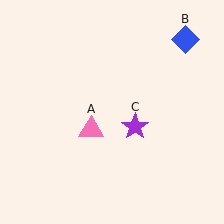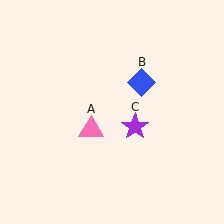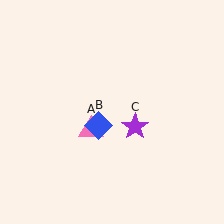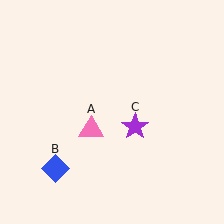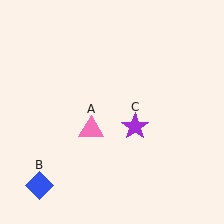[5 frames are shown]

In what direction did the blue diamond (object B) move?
The blue diamond (object B) moved down and to the left.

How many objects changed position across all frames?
1 object changed position: blue diamond (object B).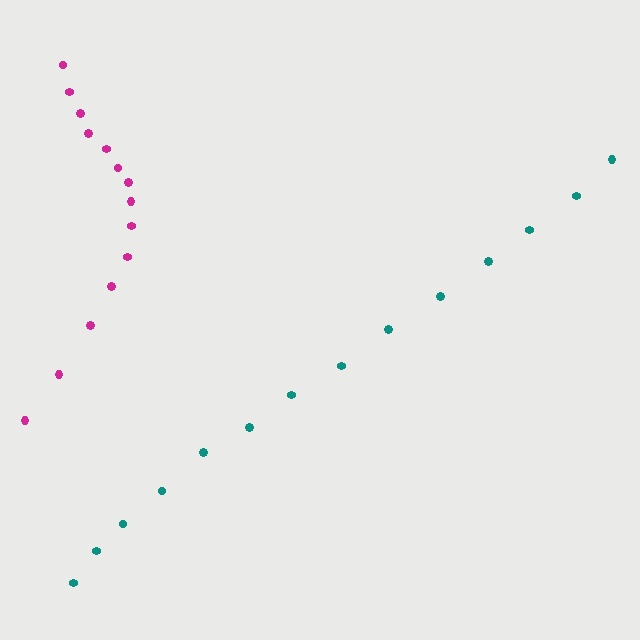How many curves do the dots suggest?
There are 2 distinct paths.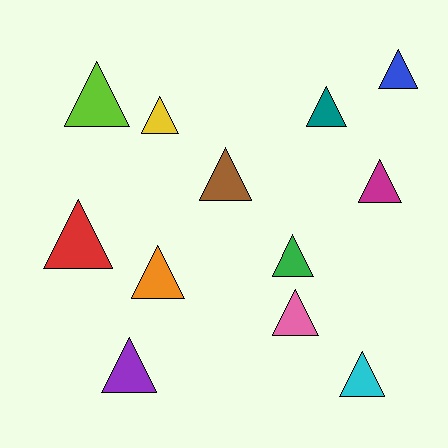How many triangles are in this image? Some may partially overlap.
There are 12 triangles.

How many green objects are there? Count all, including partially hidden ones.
There is 1 green object.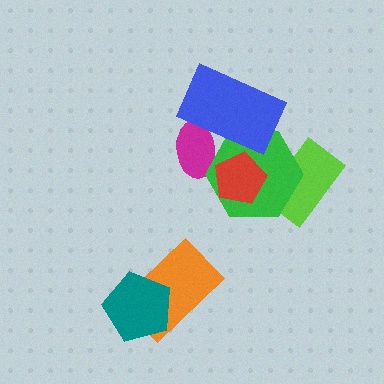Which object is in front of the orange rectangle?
The teal pentagon is in front of the orange rectangle.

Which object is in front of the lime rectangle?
The green hexagon is in front of the lime rectangle.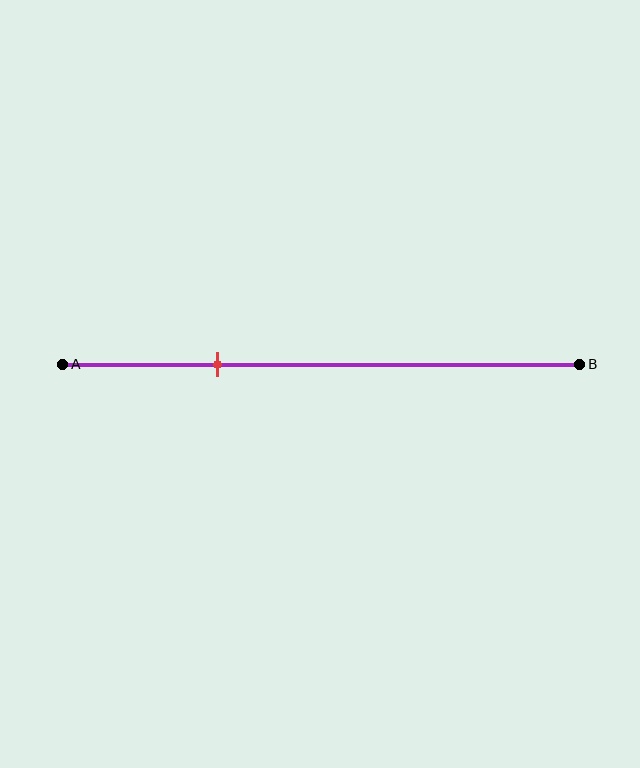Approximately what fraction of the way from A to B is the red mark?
The red mark is approximately 30% of the way from A to B.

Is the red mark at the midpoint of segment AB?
No, the mark is at about 30% from A, not at the 50% midpoint.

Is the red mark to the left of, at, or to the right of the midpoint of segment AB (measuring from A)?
The red mark is to the left of the midpoint of segment AB.